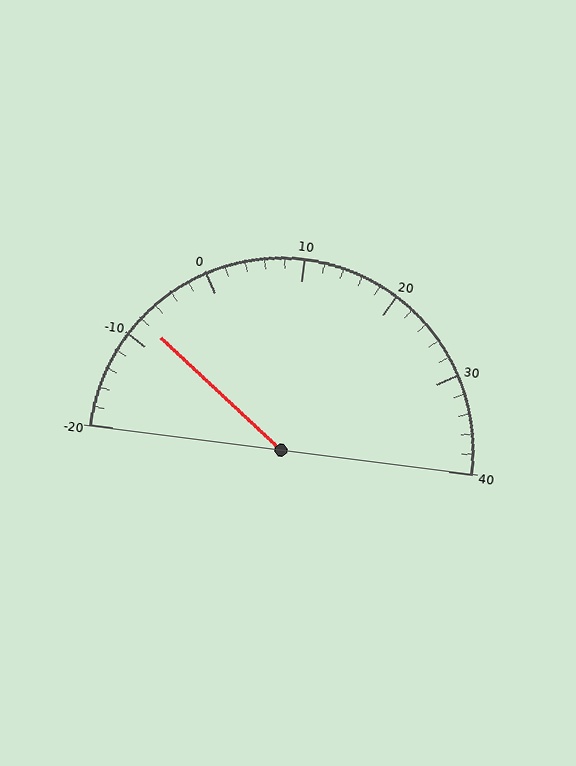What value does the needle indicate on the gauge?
The needle indicates approximately -8.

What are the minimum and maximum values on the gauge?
The gauge ranges from -20 to 40.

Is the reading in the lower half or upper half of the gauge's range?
The reading is in the lower half of the range (-20 to 40).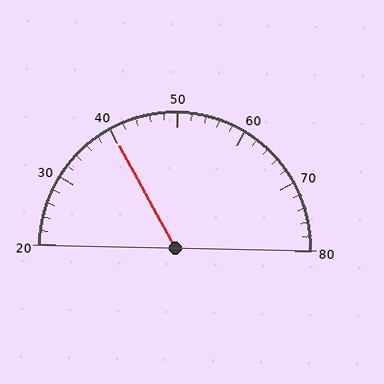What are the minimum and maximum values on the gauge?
The gauge ranges from 20 to 80.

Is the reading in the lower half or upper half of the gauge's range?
The reading is in the lower half of the range (20 to 80).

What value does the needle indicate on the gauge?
The needle indicates approximately 40.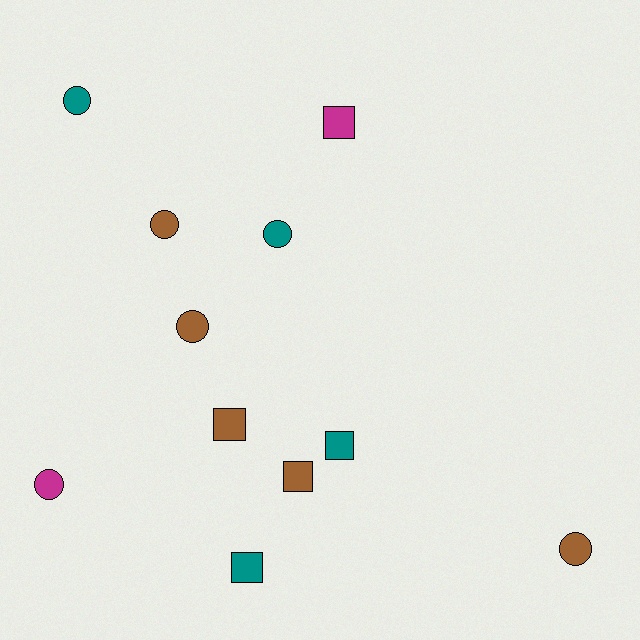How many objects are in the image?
There are 11 objects.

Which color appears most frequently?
Brown, with 5 objects.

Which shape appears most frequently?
Circle, with 6 objects.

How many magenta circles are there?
There is 1 magenta circle.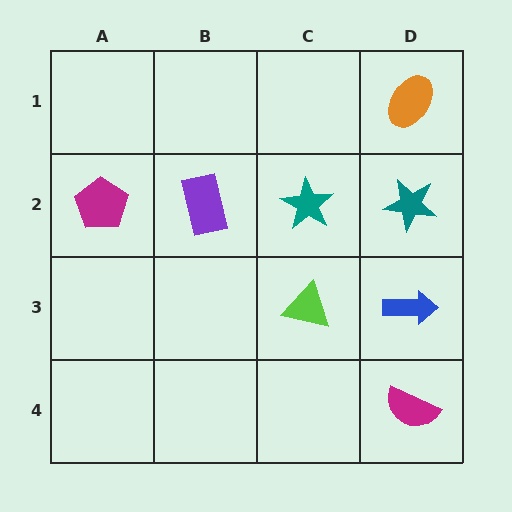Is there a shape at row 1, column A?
No, that cell is empty.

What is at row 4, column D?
A magenta semicircle.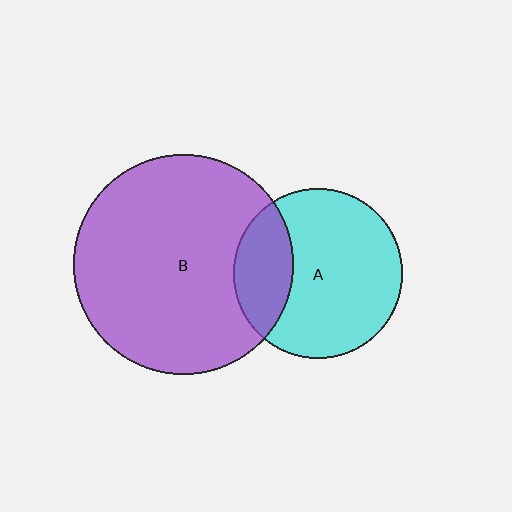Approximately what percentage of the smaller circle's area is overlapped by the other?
Approximately 25%.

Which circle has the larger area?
Circle B (purple).